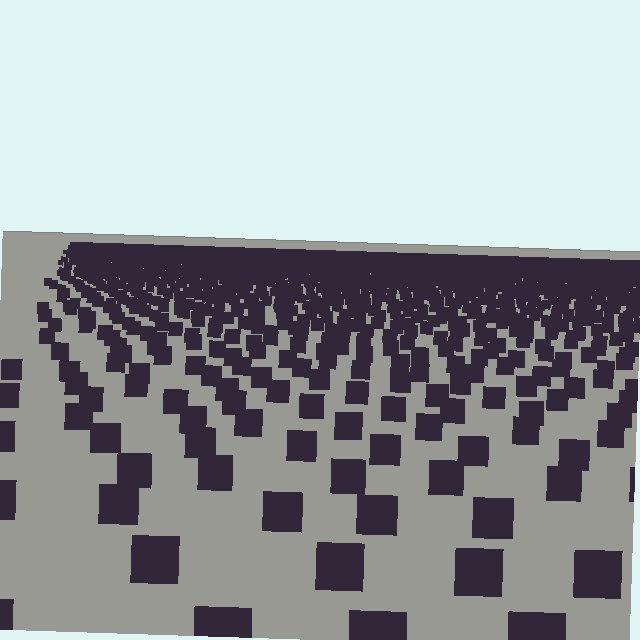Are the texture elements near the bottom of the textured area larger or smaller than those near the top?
Larger. Near the bottom, elements are closer to the viewer and appear at a bigger on-screen size.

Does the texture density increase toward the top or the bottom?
Density increases toward the top.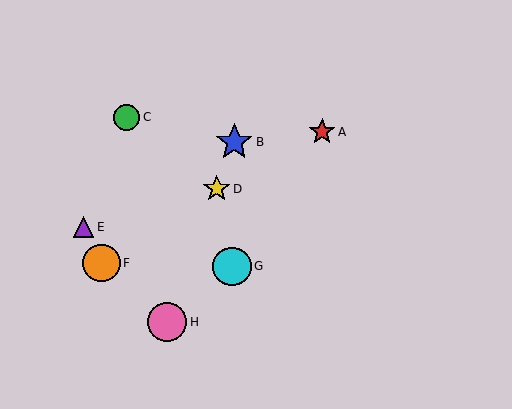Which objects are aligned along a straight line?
Objects B, D, H are aligned along a straight line.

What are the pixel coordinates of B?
Object B is at (234, 142).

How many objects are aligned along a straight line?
3 objects (B, D, H) are aligned along a straight line.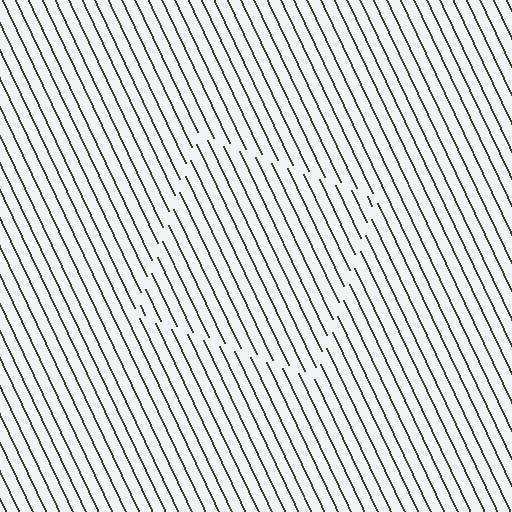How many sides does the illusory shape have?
4 sides — the line-ends trace a square.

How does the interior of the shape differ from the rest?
The interior of the shape contains the same grating, shifted by half a period — the contour is defined by the phase discontinuity where line-ends from the inner and outer gratings abut.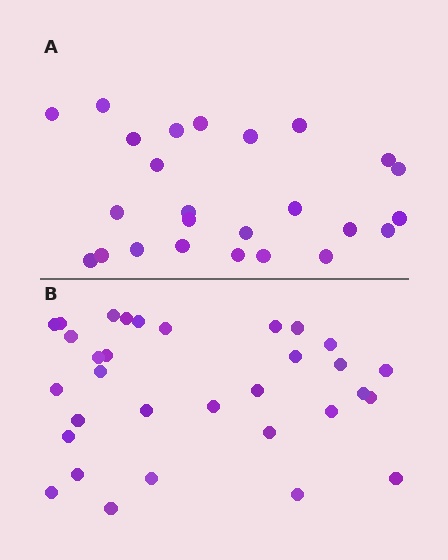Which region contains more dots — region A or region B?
Region B (the bottom region) has more dots.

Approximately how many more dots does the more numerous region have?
Region B has roughly 8 or so more dots than region A.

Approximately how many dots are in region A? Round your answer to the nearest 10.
About 20 dots. (The exact count is 25, which rounds to 20.)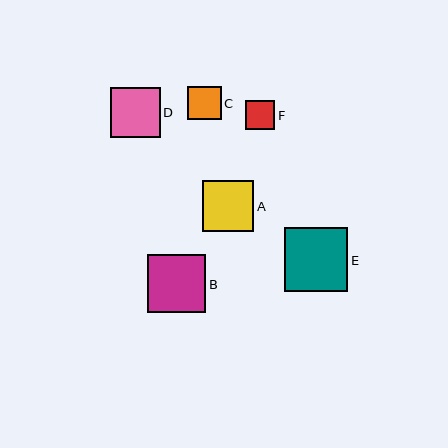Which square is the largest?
Square E is the largest with a size of approximately 64 pixels.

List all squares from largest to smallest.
From largest to smallest: E, B, A, D, C, F.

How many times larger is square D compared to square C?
Square D is approximately 1.5 times the size of square C.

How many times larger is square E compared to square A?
Square E is approximately 1.2 times the size of square A.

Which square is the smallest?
Square F is the smallest with a size of approximately 29 pixels.